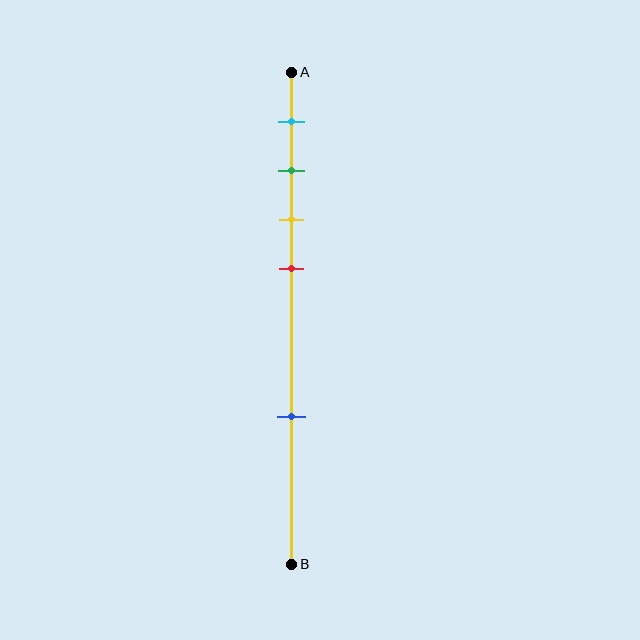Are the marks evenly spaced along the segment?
No, the marks are not evenly spaced.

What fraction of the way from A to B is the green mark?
The green mark is approximately 20% (0.2) of the way from A to B.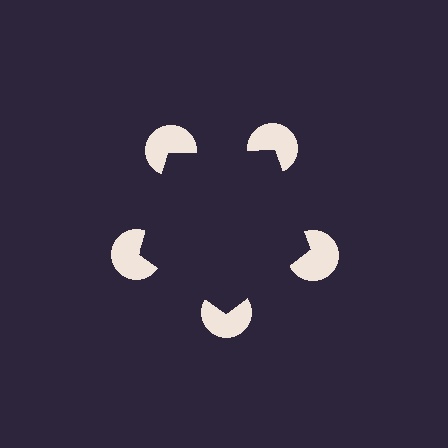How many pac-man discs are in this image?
There are 5 — one at each vertex of the illusory pentagon.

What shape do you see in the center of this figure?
An illusory pentagon — its edges are inferred from the aligned wedge cuts in the pac-man discs, not physically drawn.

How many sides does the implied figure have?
5 sides.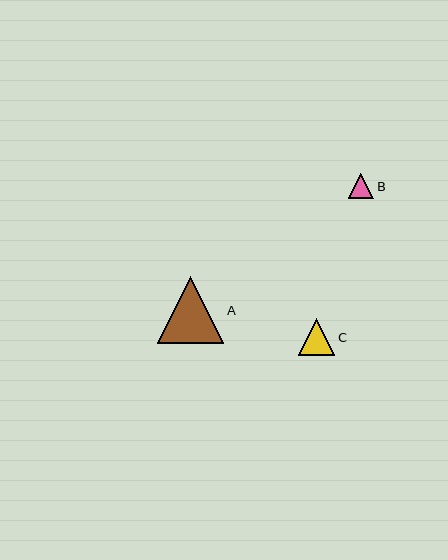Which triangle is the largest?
Triangle A is the largest with a size of approximately 67 pixels.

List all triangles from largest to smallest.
From largest to smallest: A, C, B.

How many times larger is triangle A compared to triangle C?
Triangle A is approximately 1.8 times the size of triangle C.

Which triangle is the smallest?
Triangle B is the smallest with a size of approximately 26 pixels.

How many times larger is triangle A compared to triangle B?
Triangle A is approximately 2.6 times the size of triangle B.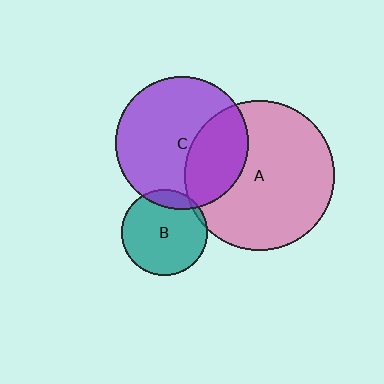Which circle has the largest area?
Circle A (pink).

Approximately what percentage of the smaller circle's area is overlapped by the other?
Approximately 15%.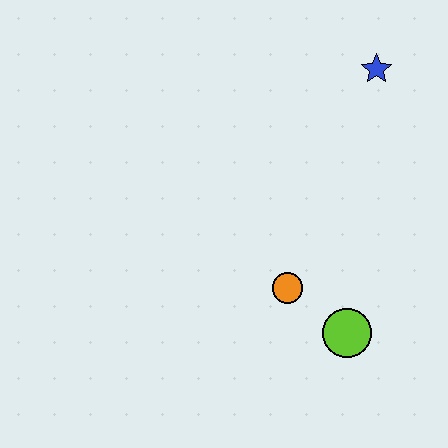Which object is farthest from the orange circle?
The blue star is farthest from the orange circle.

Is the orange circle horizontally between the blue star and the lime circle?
No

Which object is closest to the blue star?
The orange circle is closest to the blue star.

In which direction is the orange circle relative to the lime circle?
The orange circle is to the left of the lime circle.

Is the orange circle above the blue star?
No